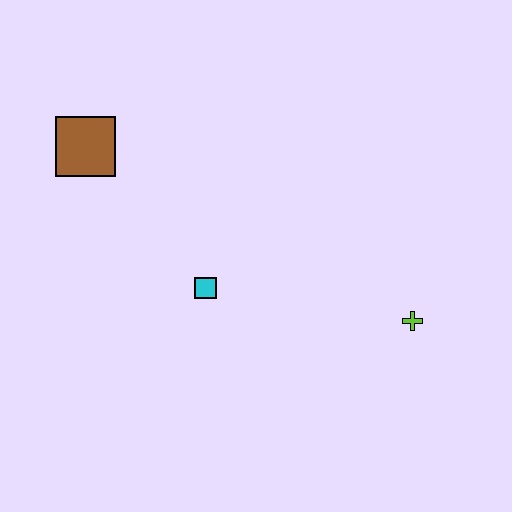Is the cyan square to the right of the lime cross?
No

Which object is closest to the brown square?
The cyan square is closest to the brown square.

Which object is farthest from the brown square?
The lime cross is farthest from the brown square.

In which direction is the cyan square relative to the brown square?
The cyan square is below the brown square.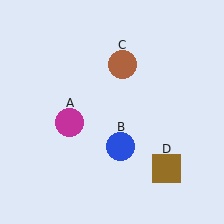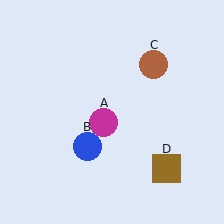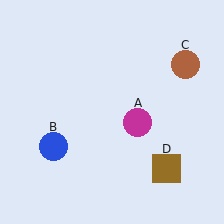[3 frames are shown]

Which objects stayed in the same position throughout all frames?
Brown square (object D) remained stationary.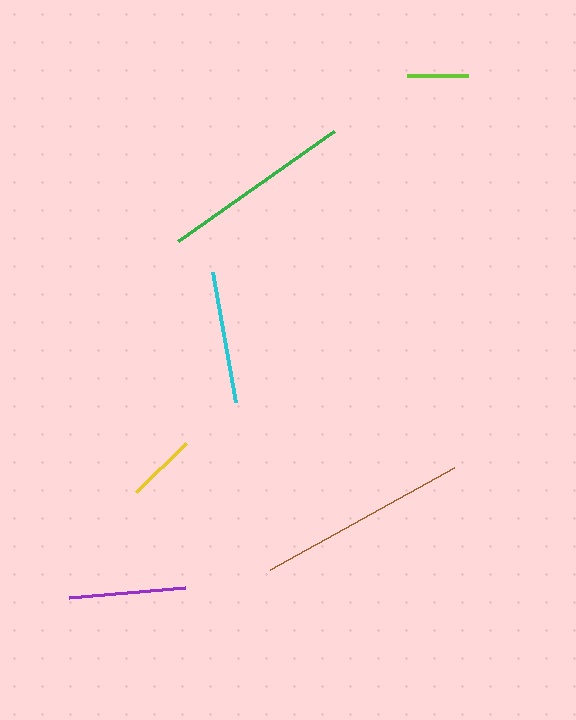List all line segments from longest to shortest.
From longest to shortest: brown, green, cyan, purple, yellow, lime.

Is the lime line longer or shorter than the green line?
The green line is longer than the lime line.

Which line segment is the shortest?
The lime line is the shortest at approximately 62 pixels.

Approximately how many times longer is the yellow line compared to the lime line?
The yellow line is approximately 1.1 times the length of the lime line.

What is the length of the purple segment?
The purple segment is approximately 117 pixels long.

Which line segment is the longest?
The brown line is the longest at approximately 210 pixels.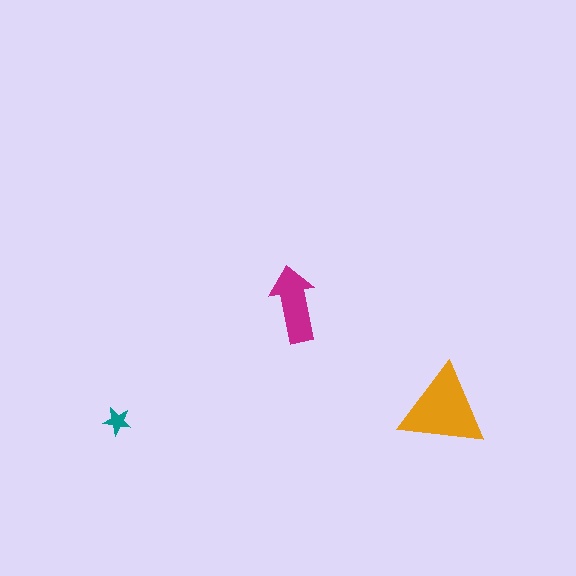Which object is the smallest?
The teal star.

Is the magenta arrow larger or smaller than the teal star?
Larger.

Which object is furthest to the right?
The orange triangle is rightmost.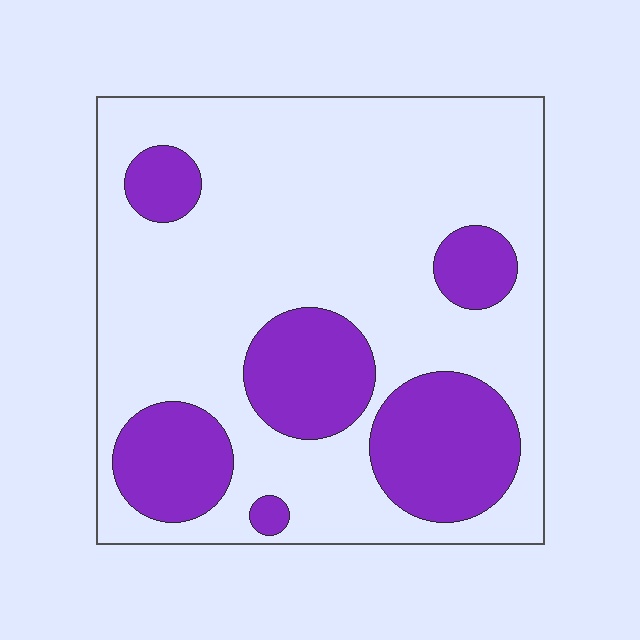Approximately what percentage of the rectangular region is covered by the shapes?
Approximately 25%.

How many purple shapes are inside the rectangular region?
6.